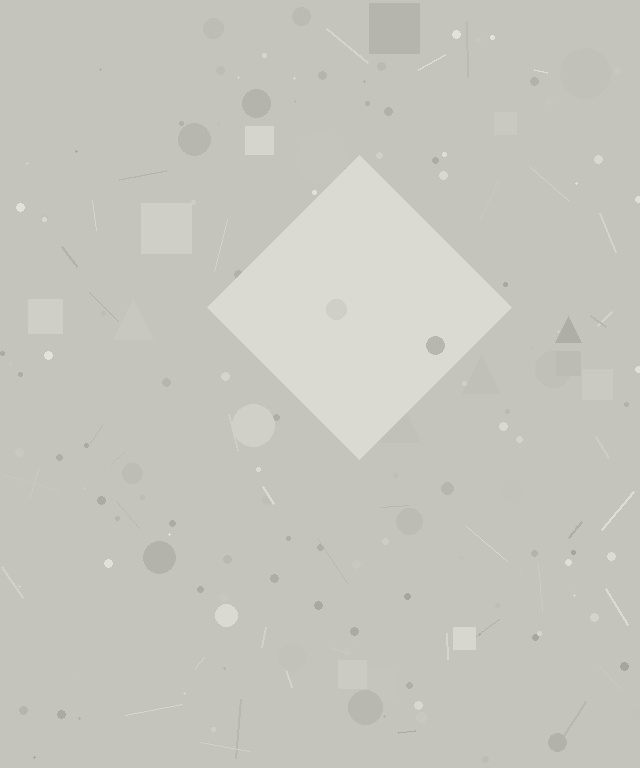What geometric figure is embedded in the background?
A diamond is embedded in the background.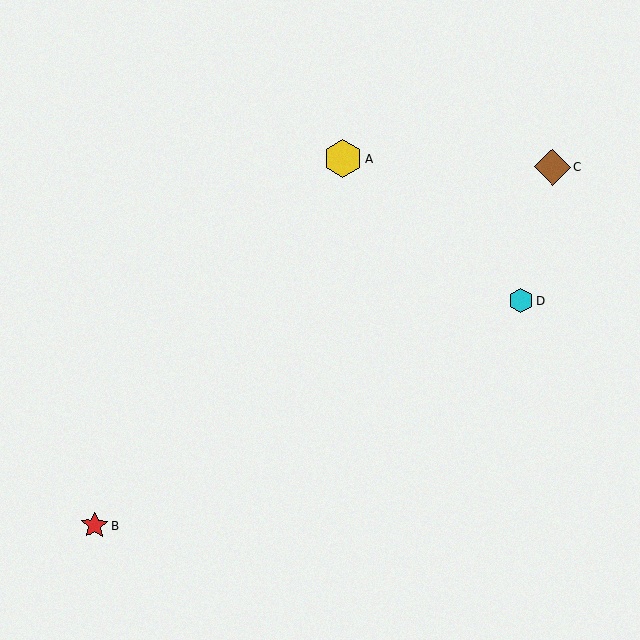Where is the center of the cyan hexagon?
The center of the cyan hexagon is at (521, 301).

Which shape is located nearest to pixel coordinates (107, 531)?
The red star (labeled B) at (94, 525) is nearest to that location.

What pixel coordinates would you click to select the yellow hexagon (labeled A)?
Click at (343, 159) to select the yellow hexagon A.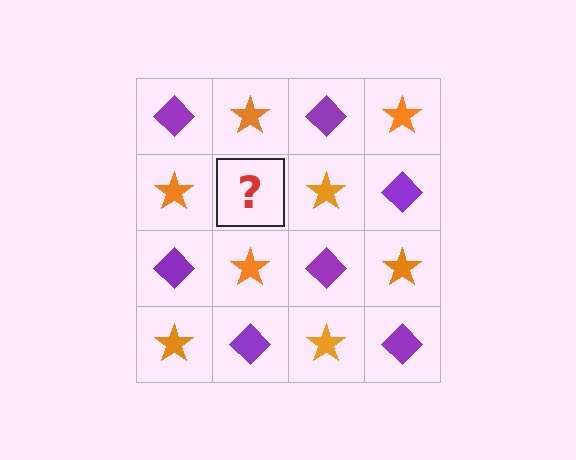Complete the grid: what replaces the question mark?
The question mark should be replaced with a purple diamond.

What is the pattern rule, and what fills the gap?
The rule is that it alternates purple diamond and orange star in a checkerboard pattern. The gap should be filled with a purple diamond.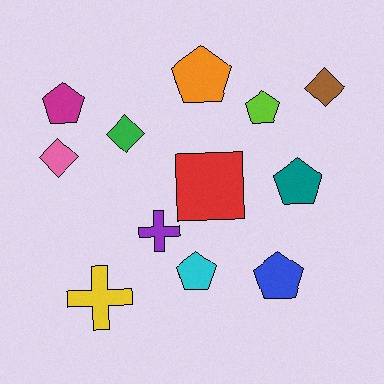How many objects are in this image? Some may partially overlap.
There are 12 objects.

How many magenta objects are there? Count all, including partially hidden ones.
There is 1 magenta object.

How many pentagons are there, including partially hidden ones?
There are 6 pentagons.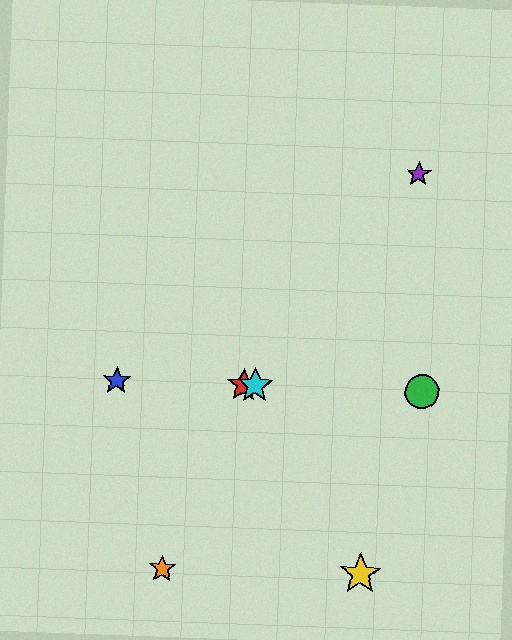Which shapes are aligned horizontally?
The red star, the blue star, the green circle, the cyan star are aligned horizontally.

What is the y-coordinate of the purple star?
The purple star is at y≈174.